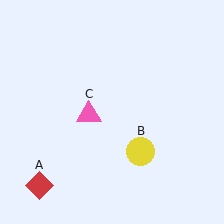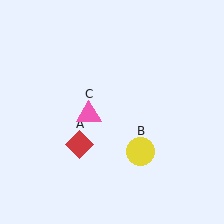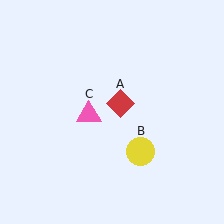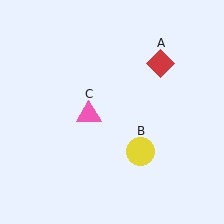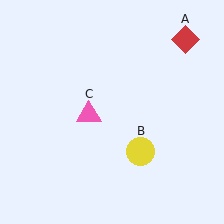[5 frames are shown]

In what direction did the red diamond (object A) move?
The red diamond (object A) moved up and to the right.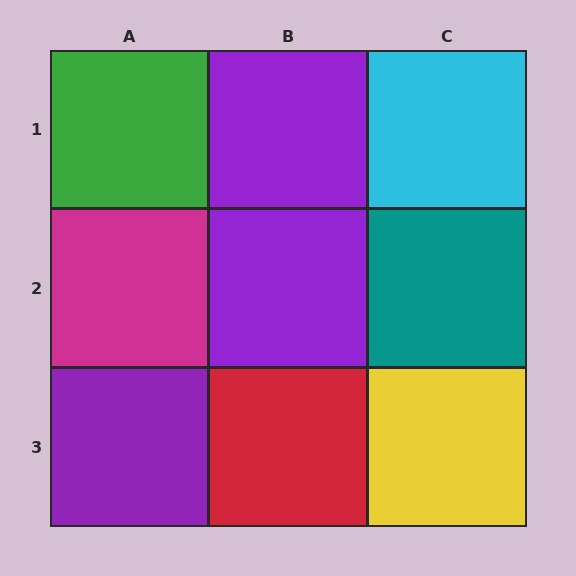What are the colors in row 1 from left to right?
Green, purple, cyan.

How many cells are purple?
3 cells are purple.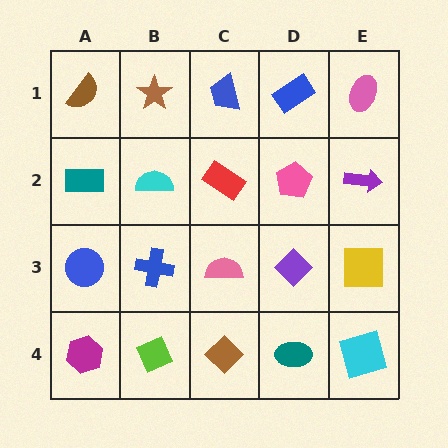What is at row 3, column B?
A blue cross.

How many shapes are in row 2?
5 shapes.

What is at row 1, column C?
A blue trapezoid.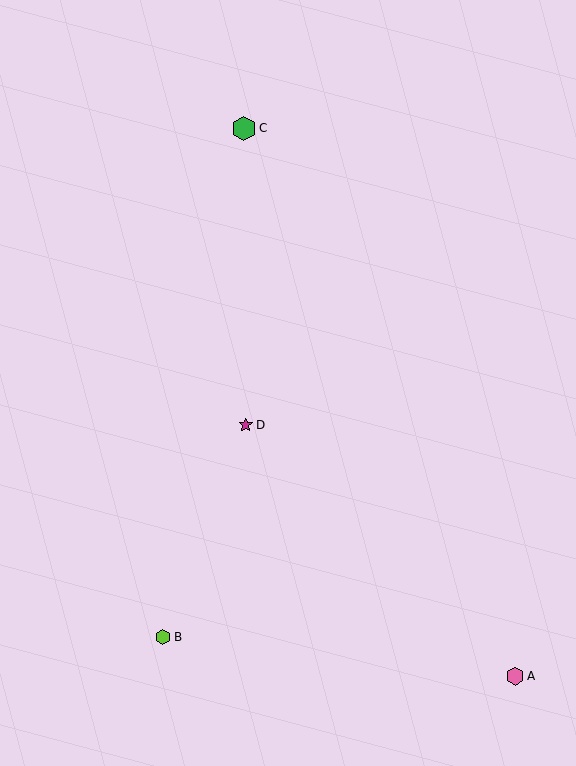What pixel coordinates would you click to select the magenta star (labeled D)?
Click at (246, 425) to select the magenta star D.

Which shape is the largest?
The green hexagon (labeled C) is the largest.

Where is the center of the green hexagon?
The center of the green hexagon is at (244, 128).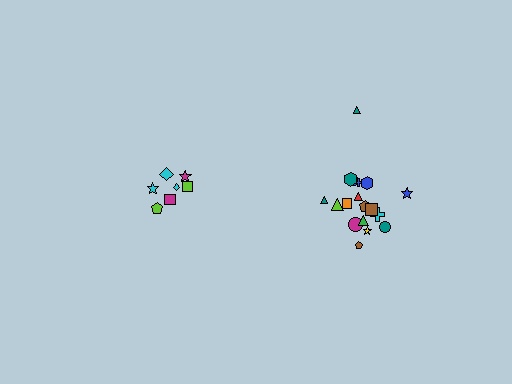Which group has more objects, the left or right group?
The right group.